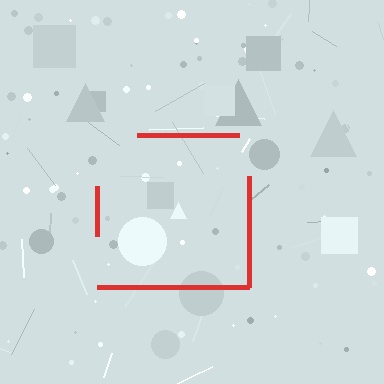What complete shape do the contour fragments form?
The contour fragments form a square.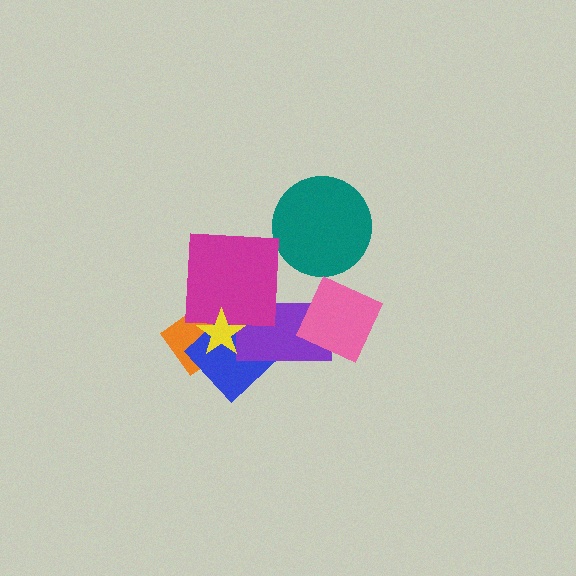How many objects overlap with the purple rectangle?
5 objects overlap with the purple rectangle.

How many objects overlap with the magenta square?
3 objects overlap with the magenta square.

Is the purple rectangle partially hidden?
Yes, it is partially covered by another shape.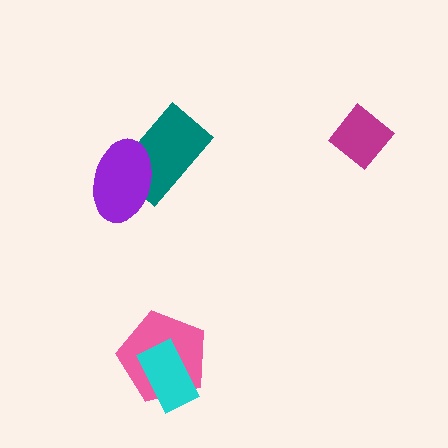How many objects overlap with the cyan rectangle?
1 object overlaps with the cyan rectangle.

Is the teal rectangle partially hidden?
Yes, it is partially covered by another shape.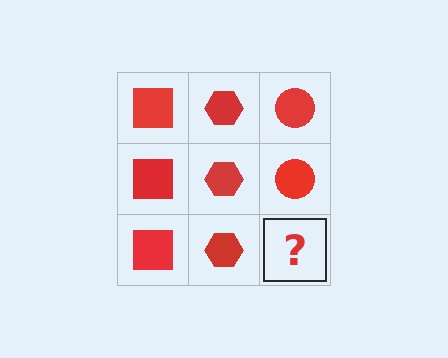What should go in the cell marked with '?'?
The missing cell should contain a red circle.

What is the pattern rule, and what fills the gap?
The rule is that each column has a consistent shape. The gap should be filled with a red circle.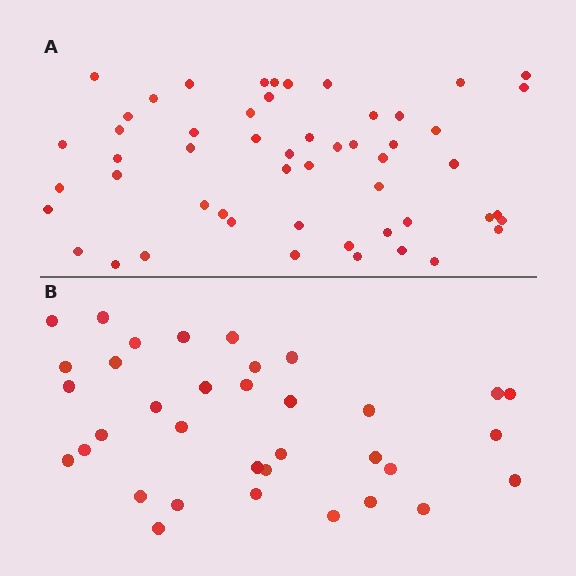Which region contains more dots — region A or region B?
Region A (the top region) has more dots.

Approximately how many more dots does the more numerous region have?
Region A has approximately 20 more dots than region B.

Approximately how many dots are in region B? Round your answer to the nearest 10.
About 40 dots. (The exact count is 35, which rounds to 40.)